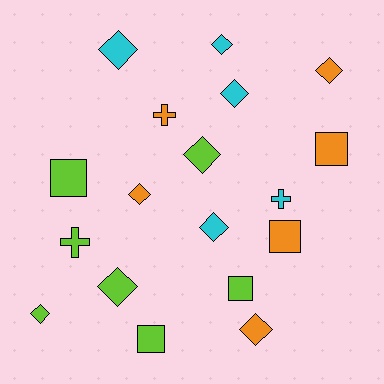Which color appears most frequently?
Lime, with 7 objects.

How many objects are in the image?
There are 18 objects.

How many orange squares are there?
There are 2 orange squares.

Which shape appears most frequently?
Diamond, with 10 objects.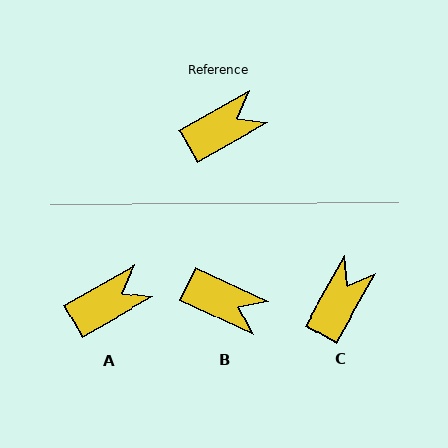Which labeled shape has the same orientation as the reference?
A.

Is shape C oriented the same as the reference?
No, it is off by about 31 degrees.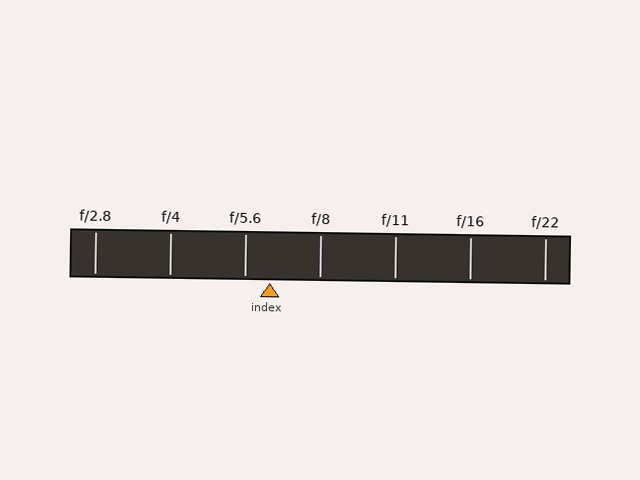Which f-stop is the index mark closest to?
The index mark is closest to f/5.6.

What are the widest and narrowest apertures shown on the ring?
The widest aperture shown is f/2.8 and the narrowest is f/22.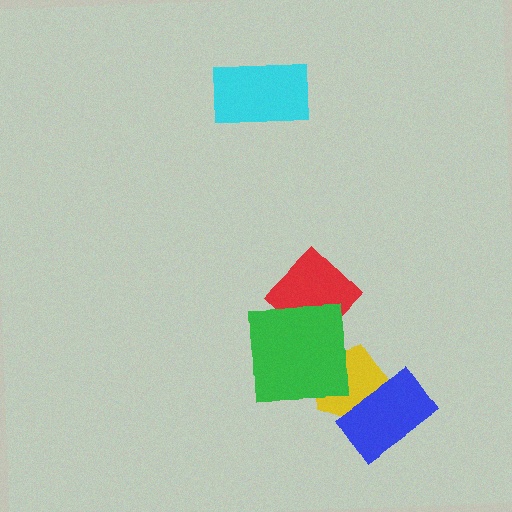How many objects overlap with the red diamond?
1 object overlaps with the red diamond.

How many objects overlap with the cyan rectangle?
0 objects overlap with the cyan rectangle.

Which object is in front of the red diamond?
The green square is in front of the red diamond.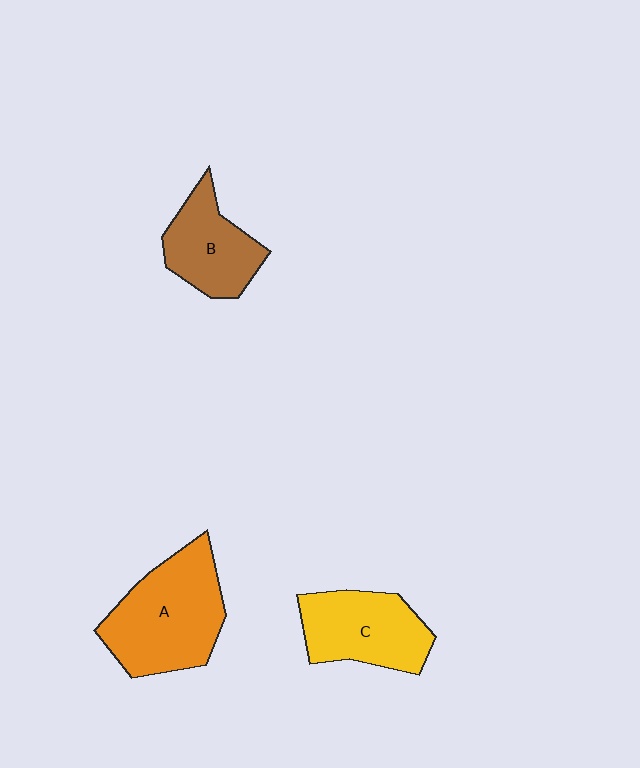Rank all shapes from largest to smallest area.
From largest to smallest: A (orange), C (yellow), B (brown).